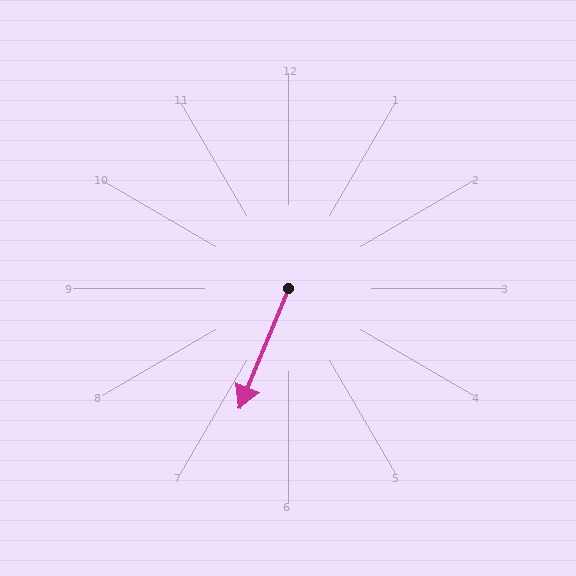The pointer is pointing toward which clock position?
Roughly 7 o'clock.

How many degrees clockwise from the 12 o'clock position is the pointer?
Approximately 202 degrees.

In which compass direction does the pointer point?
South.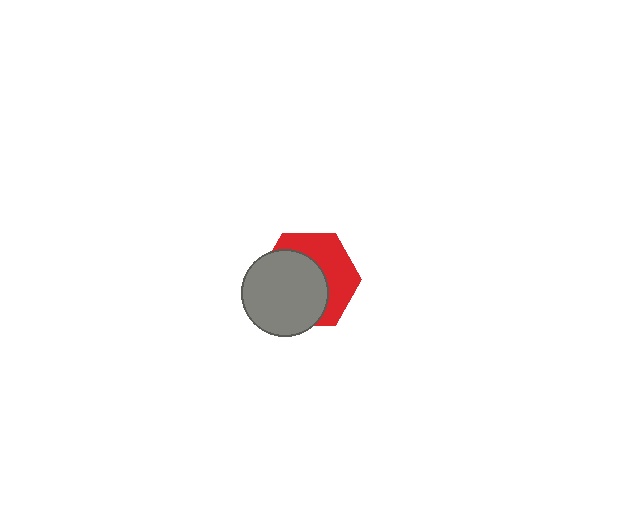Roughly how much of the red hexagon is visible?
A small part of it is visible (roughly 43%).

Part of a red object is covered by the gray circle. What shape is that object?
It is a hexagon.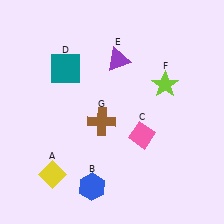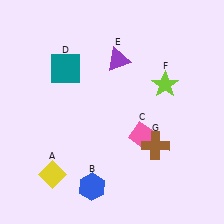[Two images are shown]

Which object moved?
The brown cross (G) moved right.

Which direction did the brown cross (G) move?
The brown cross (G) moved right.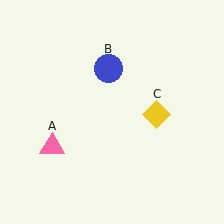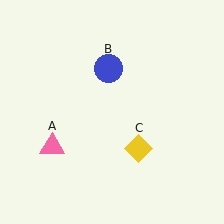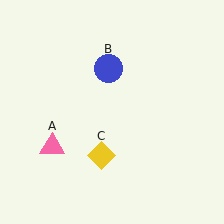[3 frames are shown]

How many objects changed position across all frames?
1 object changed position: yellow diamond (object C).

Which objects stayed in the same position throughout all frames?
Pink triangle (object A) and blue circle (object B) remained stationary.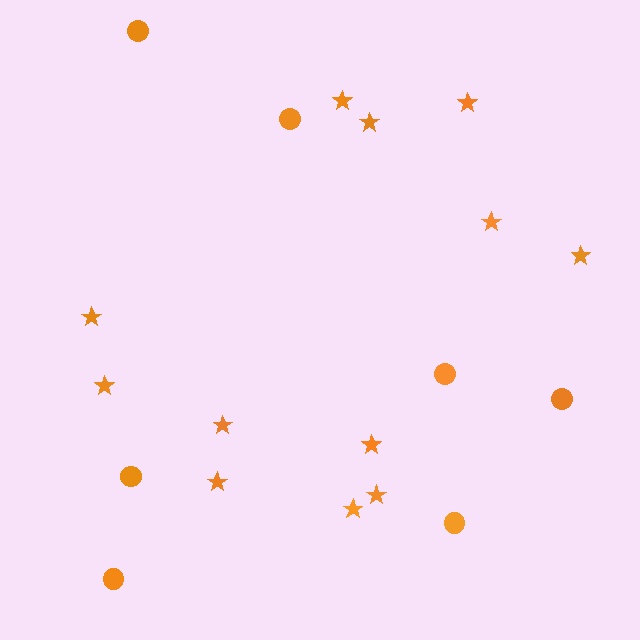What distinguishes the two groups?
There are 2 groups: one group of circles (7) and one group of stars (12).